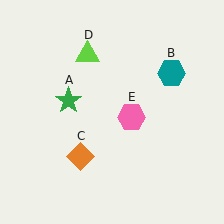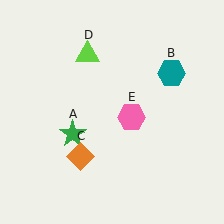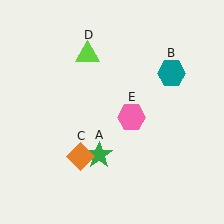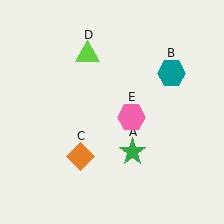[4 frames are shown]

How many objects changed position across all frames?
1 object changed position: green star (object A).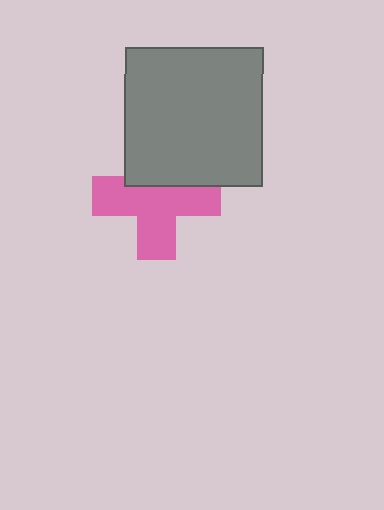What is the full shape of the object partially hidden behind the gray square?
The partially hidden object is a pink cross.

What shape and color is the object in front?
The object in front is a gray square.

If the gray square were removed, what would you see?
You would see the complete pink cross.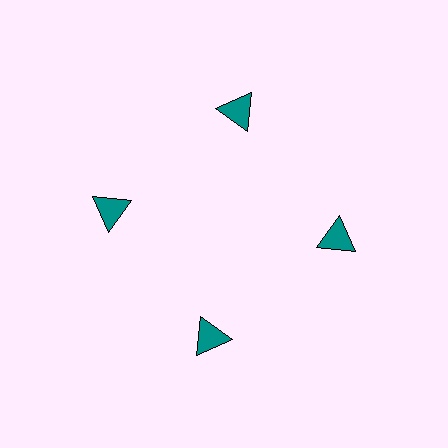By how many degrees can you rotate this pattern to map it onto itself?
The pattern maps onto itself every 90 degrees of rotation.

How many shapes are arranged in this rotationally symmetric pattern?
There are 4 shapes, arranged in 4 groups of 1.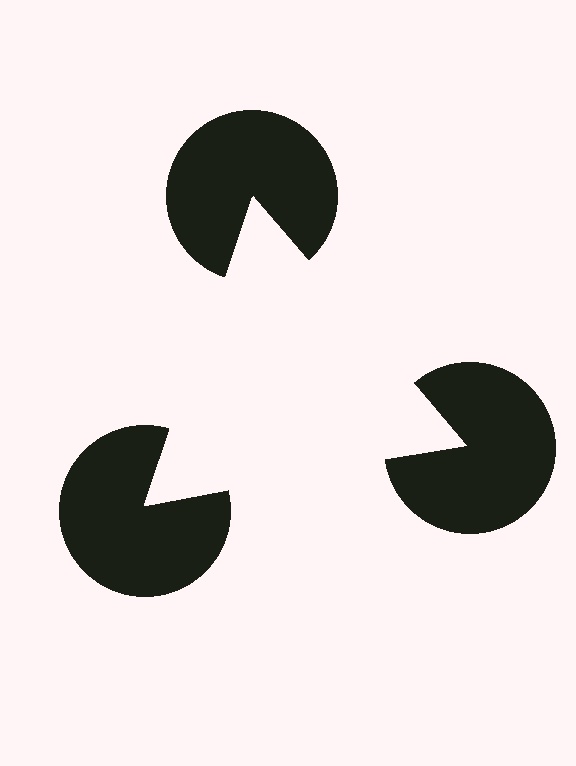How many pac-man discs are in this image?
There are 3 — one at each vertex of the illusory triangle.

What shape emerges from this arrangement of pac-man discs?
An illusory triangle — its edges are inferred from the aligned wedge cuts in the pac-man discs, not physically drawn.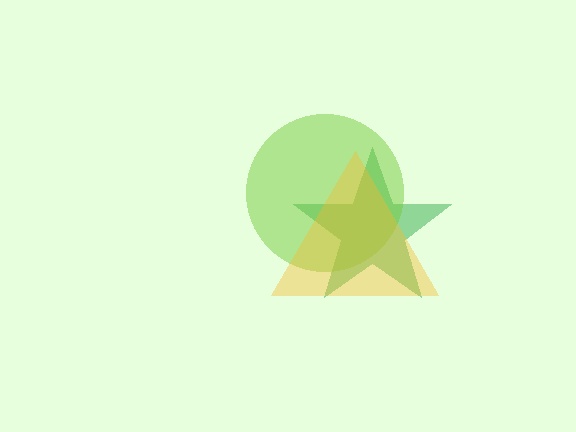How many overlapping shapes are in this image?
There are 3 overlapping shapes in the image.